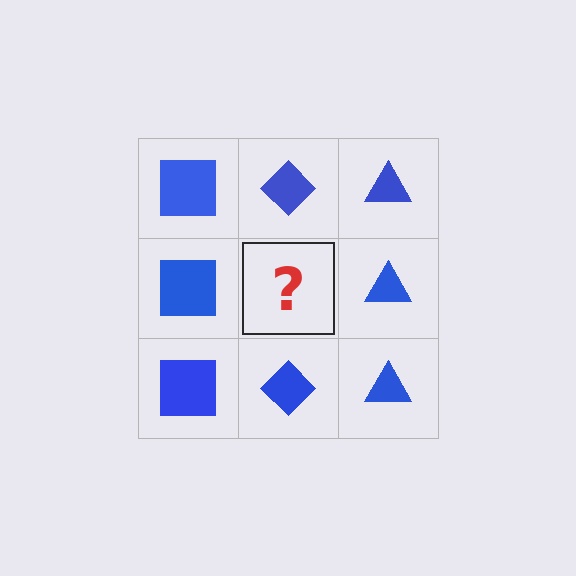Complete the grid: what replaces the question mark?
The question mark should be replaced with a blue diamond.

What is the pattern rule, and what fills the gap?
The rule is that each column has a consistent shape. The gap should be filled with a blue diamond.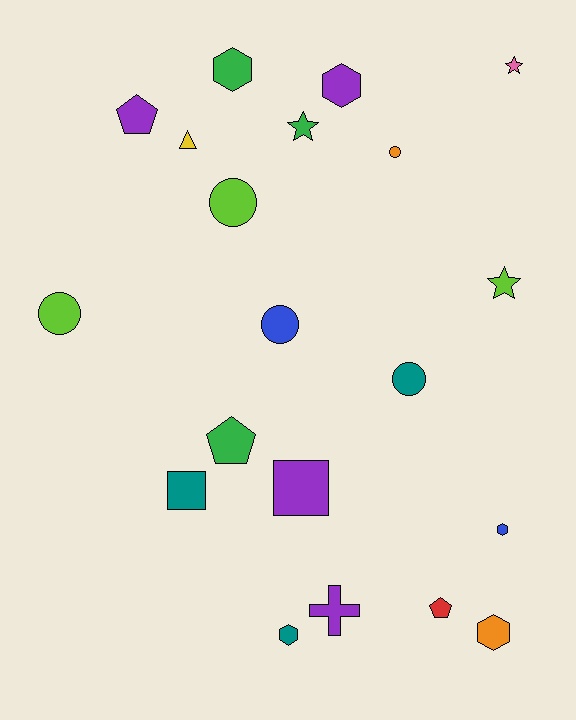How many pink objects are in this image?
There is 1 pink object.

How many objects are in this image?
There are 20 objects.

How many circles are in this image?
There are 5 circles.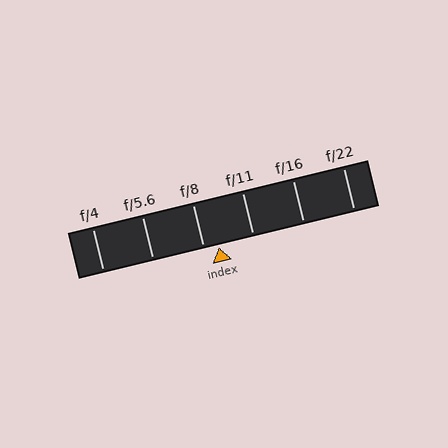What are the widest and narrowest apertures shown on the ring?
The widest aperture shown is f/4 and the narrowest is f/22.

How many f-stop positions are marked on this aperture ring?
There are 6 f-stop positions marked.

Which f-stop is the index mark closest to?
The index mark is closest to f/8.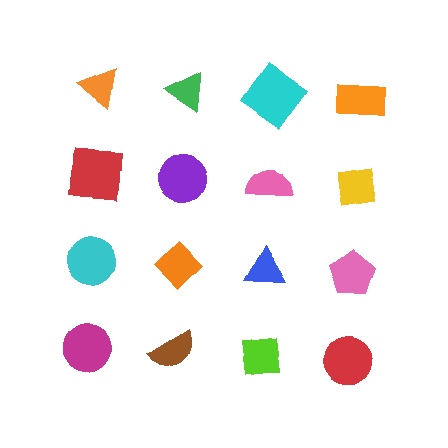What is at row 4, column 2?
A brown semicircle.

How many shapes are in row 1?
4 shapes.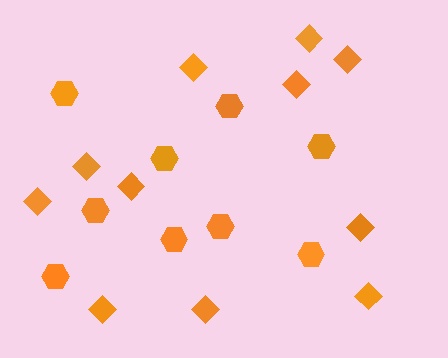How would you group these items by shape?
There are 2 groups: one group of hexagons (9) and one group of diamonds (11).